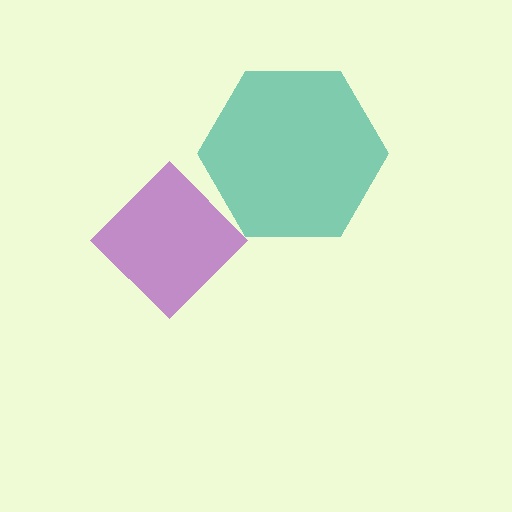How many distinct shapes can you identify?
There are 2 distinct shapes: a purple diamond, a teal hexagon.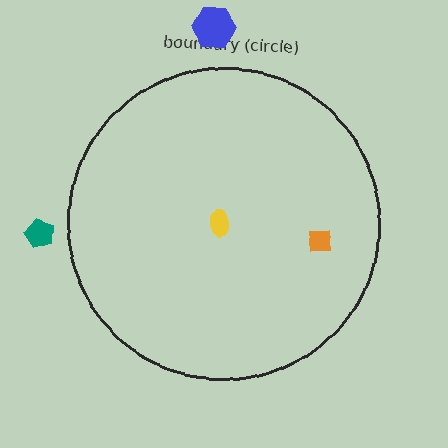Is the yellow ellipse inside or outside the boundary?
Inside.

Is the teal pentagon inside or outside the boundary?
Outside.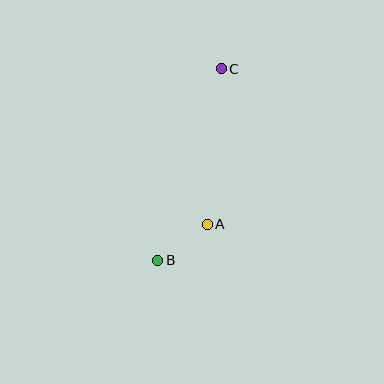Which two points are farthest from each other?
Points B and C are farthest from each other.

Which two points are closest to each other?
Points A and B are closest to each other.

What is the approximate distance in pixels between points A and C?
The distance between A and C is approximately 156 pixels.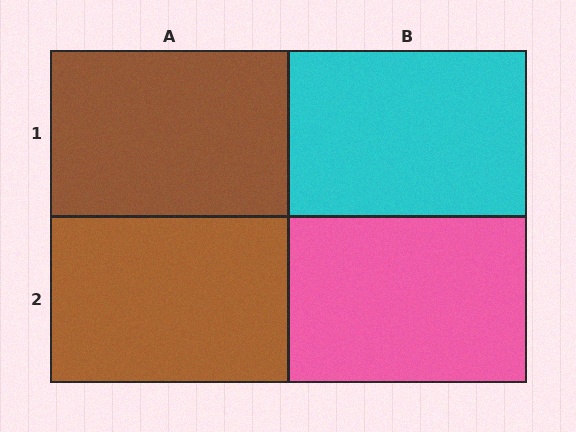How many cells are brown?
2 cells are brown.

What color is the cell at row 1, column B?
Cyan.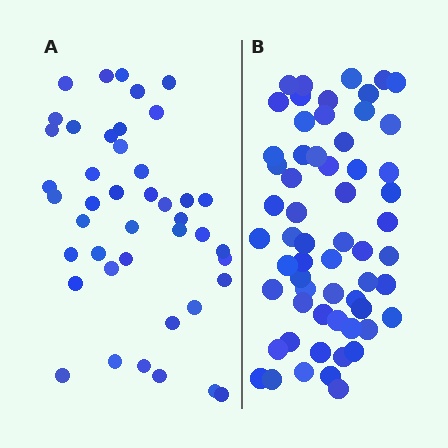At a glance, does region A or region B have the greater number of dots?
Region B (the right region) has more dots.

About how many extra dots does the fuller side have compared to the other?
Region B has approximately 15 more dots than region A.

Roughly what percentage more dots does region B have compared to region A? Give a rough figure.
About 40% more.